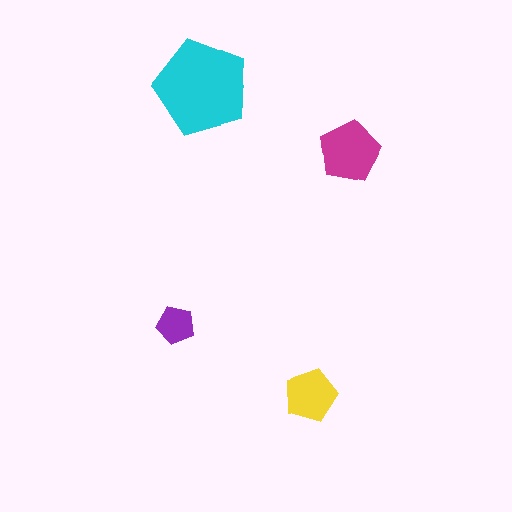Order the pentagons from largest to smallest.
the cyan one, the magenta one, the yellow one, the purple one.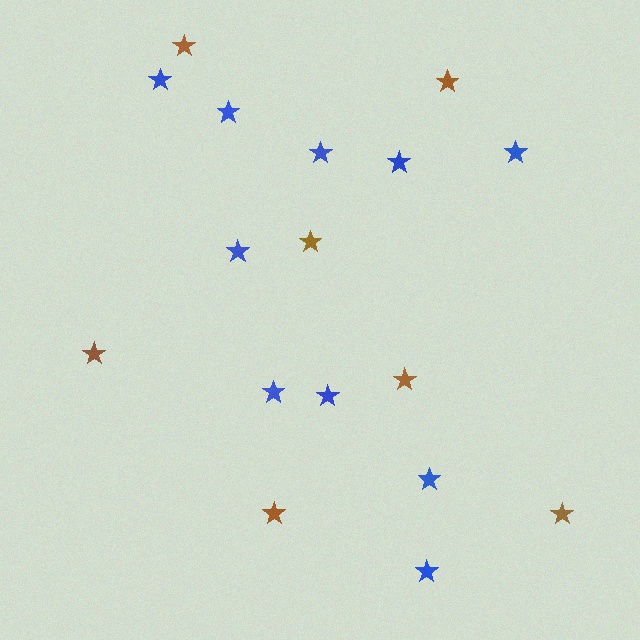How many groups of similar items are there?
There are 2 groups: one group of blue stars (10) and one group of brown stars (7).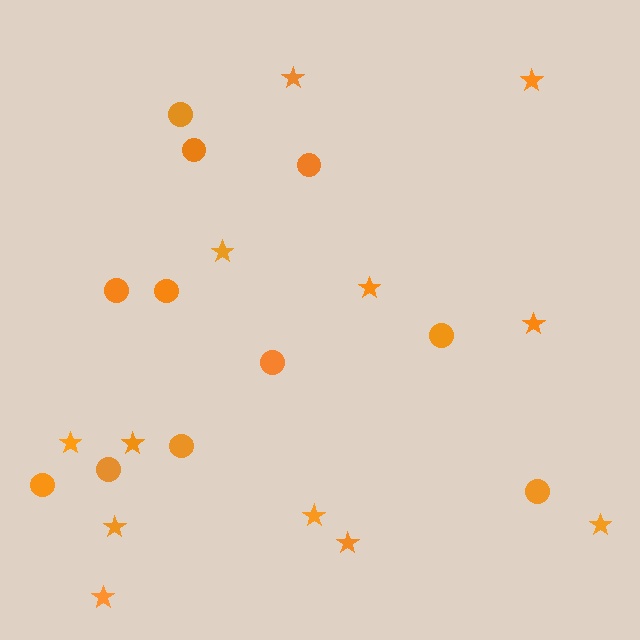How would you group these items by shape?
There are 2 groups: one group of circles (11) and one group of stars (12).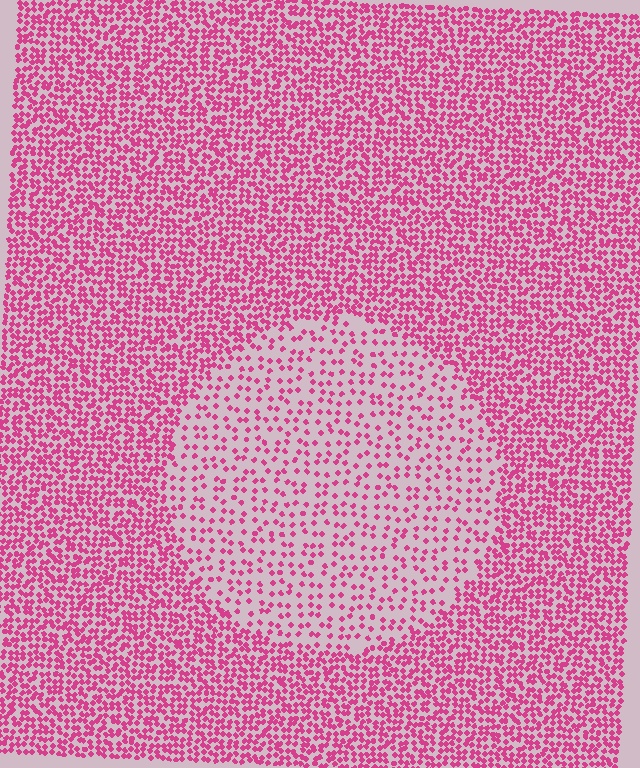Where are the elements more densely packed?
The elements are more densely packed outside the circle boundary.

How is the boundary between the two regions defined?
The boundary is defined by a change in element density (approximately 2.4x ratio). All elements are the same color, size, and shape.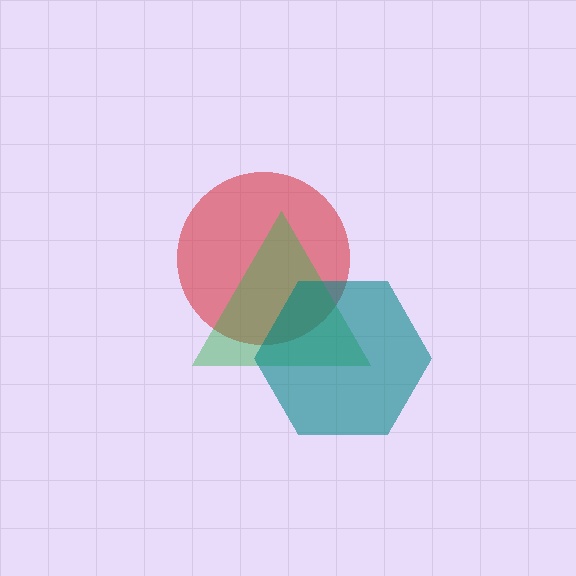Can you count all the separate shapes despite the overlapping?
Yes, there are 3 separate shapes.